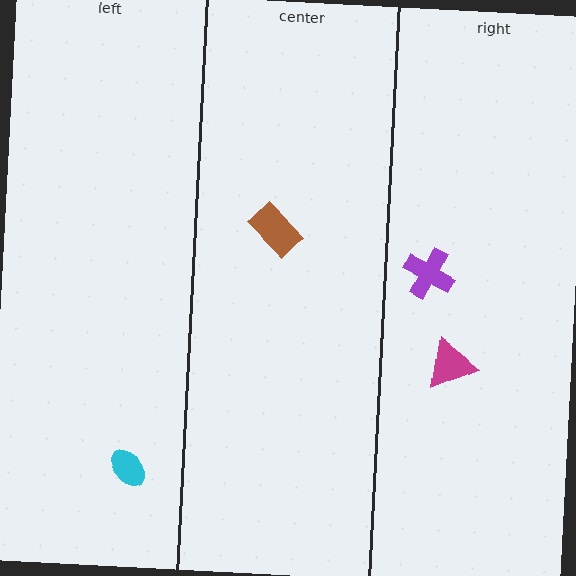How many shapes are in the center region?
1.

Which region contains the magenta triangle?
The right region.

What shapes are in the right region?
The magenta triangle, the purple cross.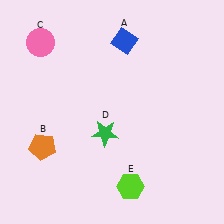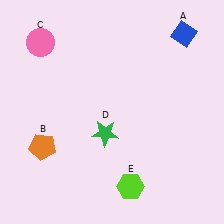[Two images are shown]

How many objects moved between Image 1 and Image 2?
1 object moved between the two images.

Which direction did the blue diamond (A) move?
The blue diamond (A) moved right.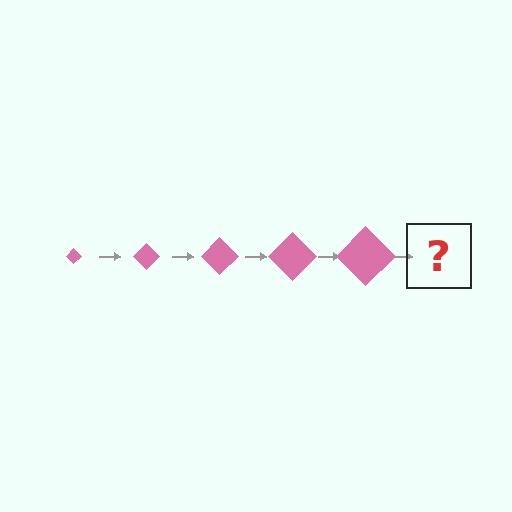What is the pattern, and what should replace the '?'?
The pattern is that the diamond gets progressively larger each step. The '?' should be a pink diamond, larger than the previous one.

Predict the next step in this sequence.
The next step is a pink diamond, larger than the previous one.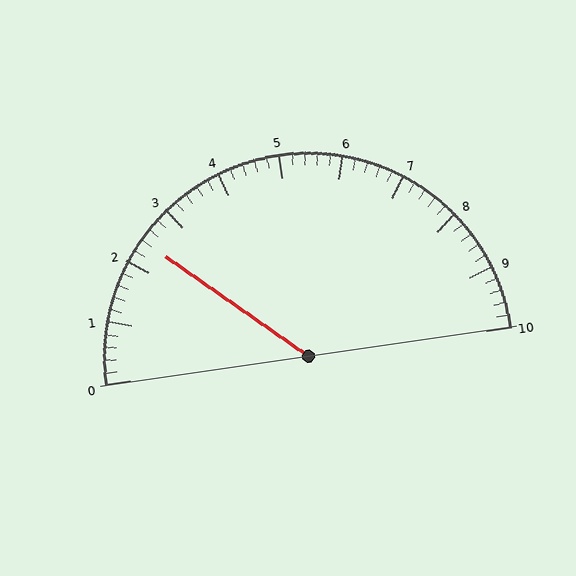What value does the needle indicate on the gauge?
The needle indicates approximately 2.4.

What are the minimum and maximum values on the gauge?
The gauge ranges from 0 to 10.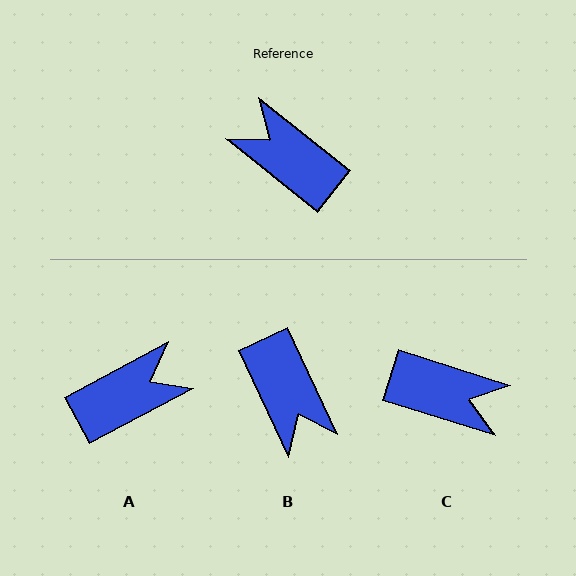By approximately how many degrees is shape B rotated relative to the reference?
Approximately 154 degrees counter-clockwise.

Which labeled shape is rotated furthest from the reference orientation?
C, about 159 degrees away.